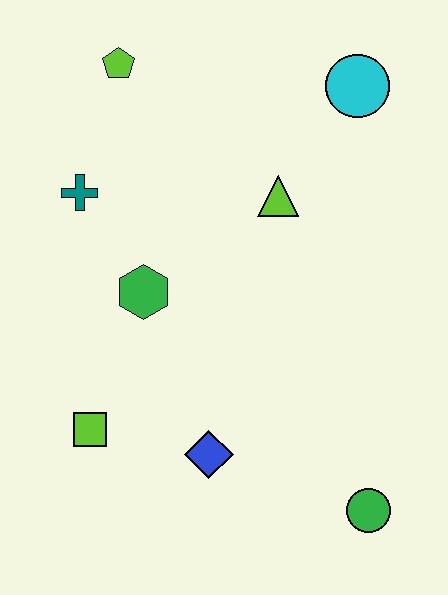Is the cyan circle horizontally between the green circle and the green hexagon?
Yes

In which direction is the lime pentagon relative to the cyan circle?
The lime pentagon is to the left of the cyan circle.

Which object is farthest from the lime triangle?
The green circle is farthest from the lime triangle.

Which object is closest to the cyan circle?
The lime triangle is closest to the cyan circle.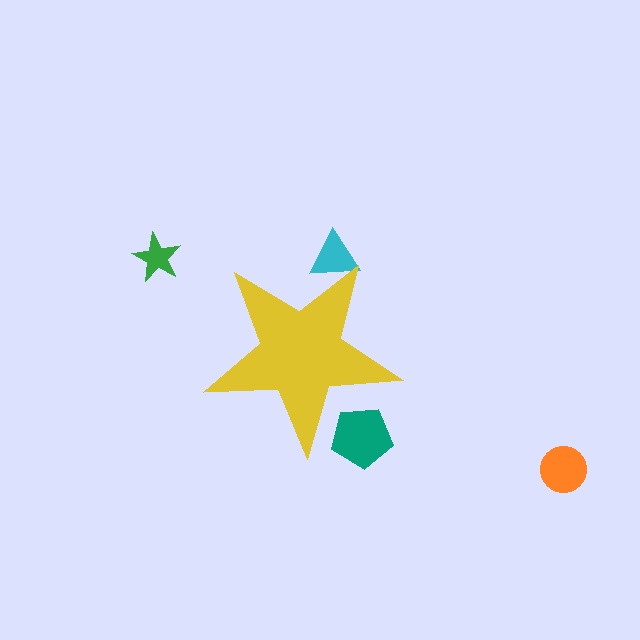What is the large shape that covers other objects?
A yellow star.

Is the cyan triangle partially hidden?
Yes, the cyan triangle is partially hidden behind the yellow star.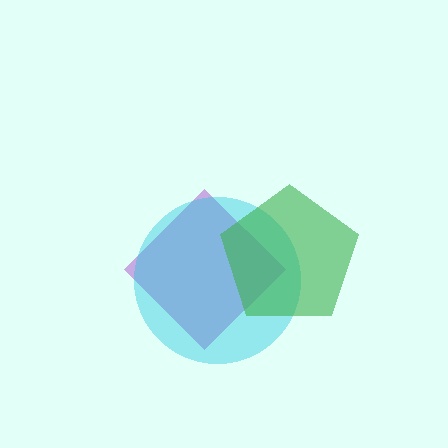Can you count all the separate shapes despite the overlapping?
Yes, there are 3 separate shapes.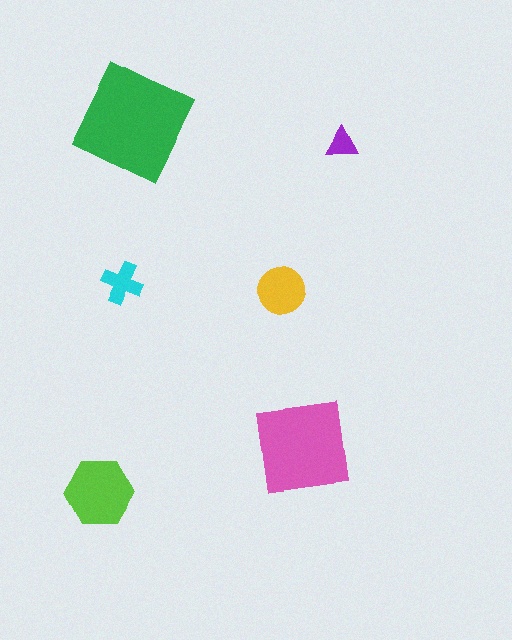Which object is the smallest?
The purple triangle.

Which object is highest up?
The green square is topmost.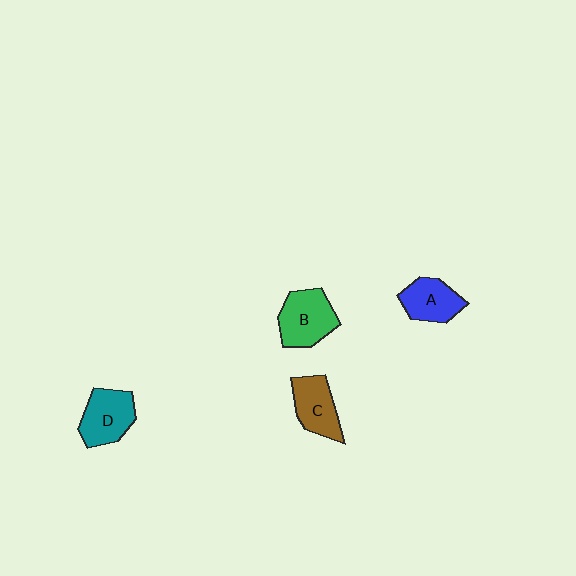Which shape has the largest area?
Shape B (green).